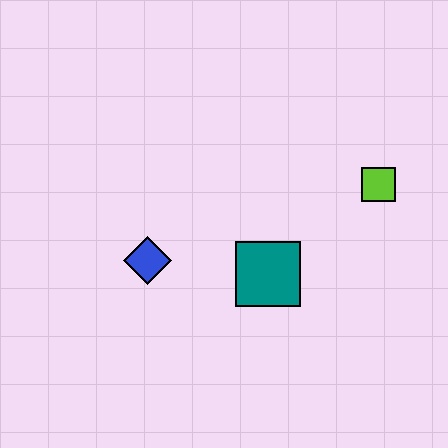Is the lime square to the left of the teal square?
No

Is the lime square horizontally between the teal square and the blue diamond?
No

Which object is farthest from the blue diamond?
The lime square is farthest from the blue diamond.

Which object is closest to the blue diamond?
The teal square is closest to the blue diamond.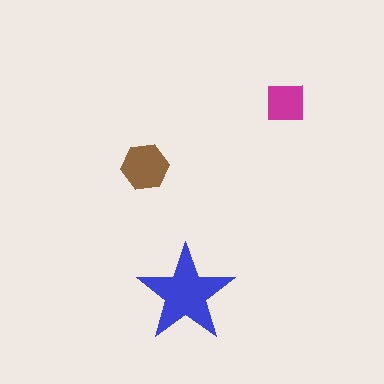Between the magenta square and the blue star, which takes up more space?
The blue star.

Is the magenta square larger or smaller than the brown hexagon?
Smaller.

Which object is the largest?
The blue star.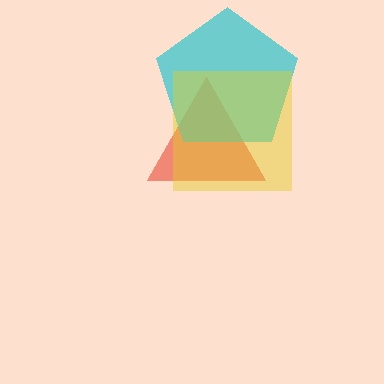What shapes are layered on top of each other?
The layered shapes are: a red triangle, a cyan pentagon, a yellow square.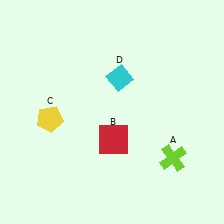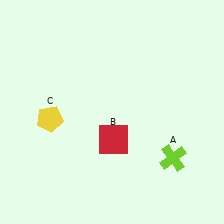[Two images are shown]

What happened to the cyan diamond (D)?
The cyan diamond (D) was removed in Image 2. It was in the top-right area of Image 1.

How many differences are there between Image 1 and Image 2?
There is 1 difference between the two images.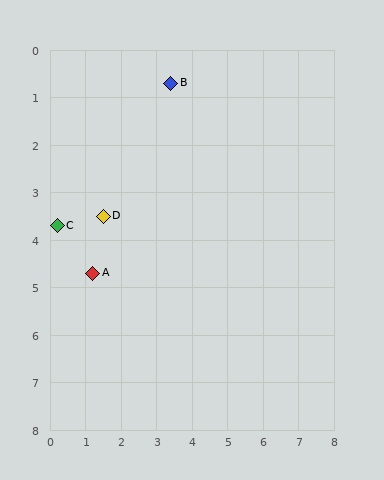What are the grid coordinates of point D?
Point D is at approximately (1.5, 3.5).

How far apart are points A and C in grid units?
Points A and C are about 1.4 grid units apart.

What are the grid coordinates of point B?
Point B is at approximately (3.4, 0.7).